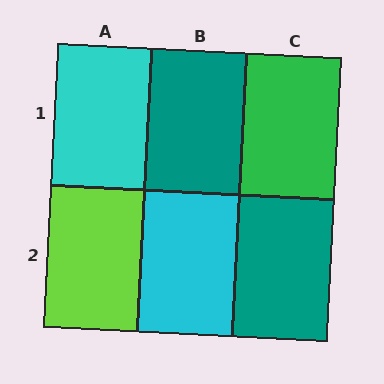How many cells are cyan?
2 cells are cyan.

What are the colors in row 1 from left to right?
Cyan, teal, green.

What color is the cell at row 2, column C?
Teal.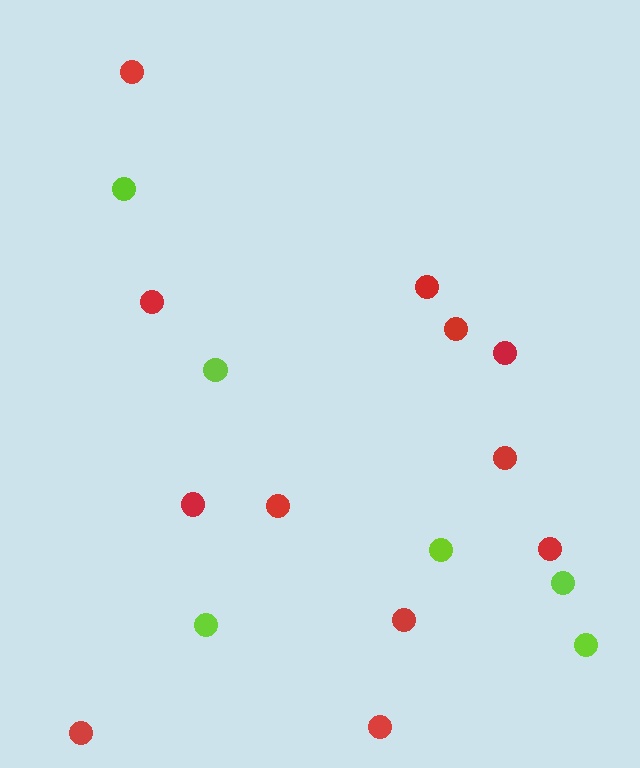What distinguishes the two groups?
There are 2 groups: one group of lime circles (6) and one group of red circles (12).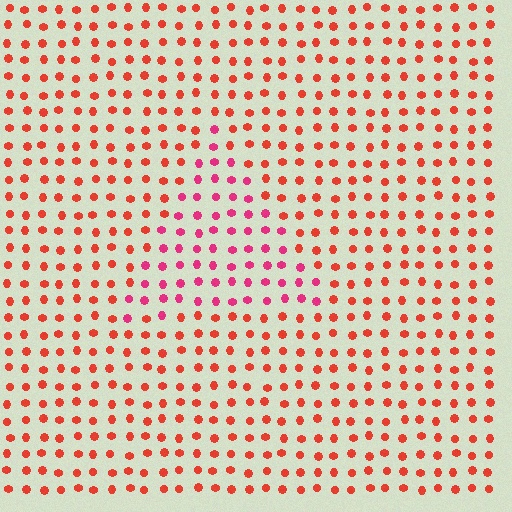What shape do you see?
I see a triangle.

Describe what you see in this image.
The image is filled with small red elements in a uniform arrangement. A triangle-shaped region is visible where the elements are tinted to a slightly different hue, forming a subtle color boundary.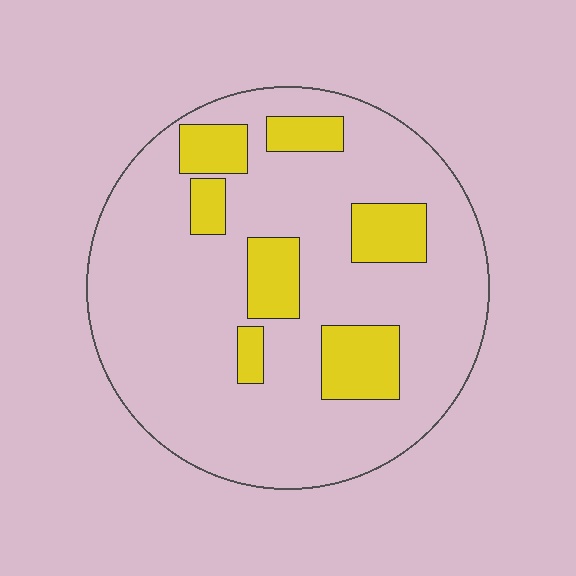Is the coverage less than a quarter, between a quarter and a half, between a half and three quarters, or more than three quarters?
Less than a quarter.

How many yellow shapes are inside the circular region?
7.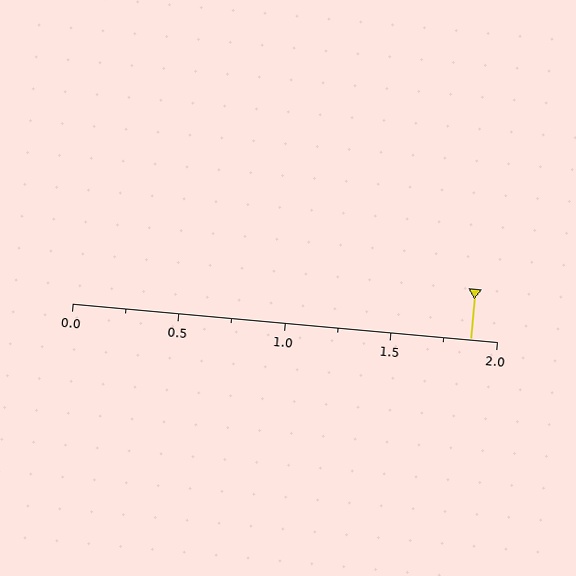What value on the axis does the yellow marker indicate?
The marker indicates approximately 1.88.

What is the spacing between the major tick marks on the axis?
The major ticks are spaced 0.5 apart.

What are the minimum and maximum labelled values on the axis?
The axis runs from 0.0 to 2.0.